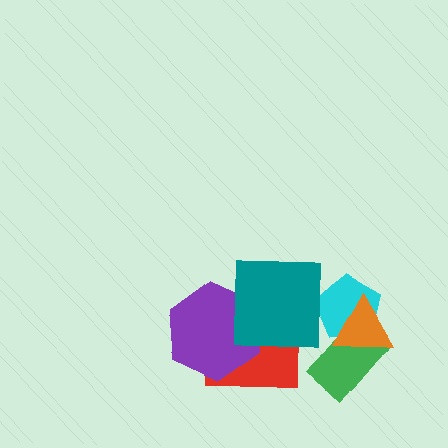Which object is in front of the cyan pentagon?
The orange triangle is in front of the cyan pentagon.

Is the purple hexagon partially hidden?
Yes, it is partially covered by another shape.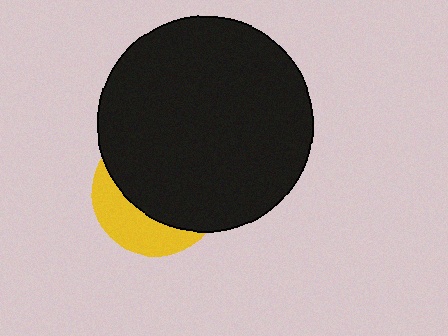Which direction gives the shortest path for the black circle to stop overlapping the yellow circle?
Moving up gives the shortest separation.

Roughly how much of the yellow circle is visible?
A small part of it is visible (roughly 33%).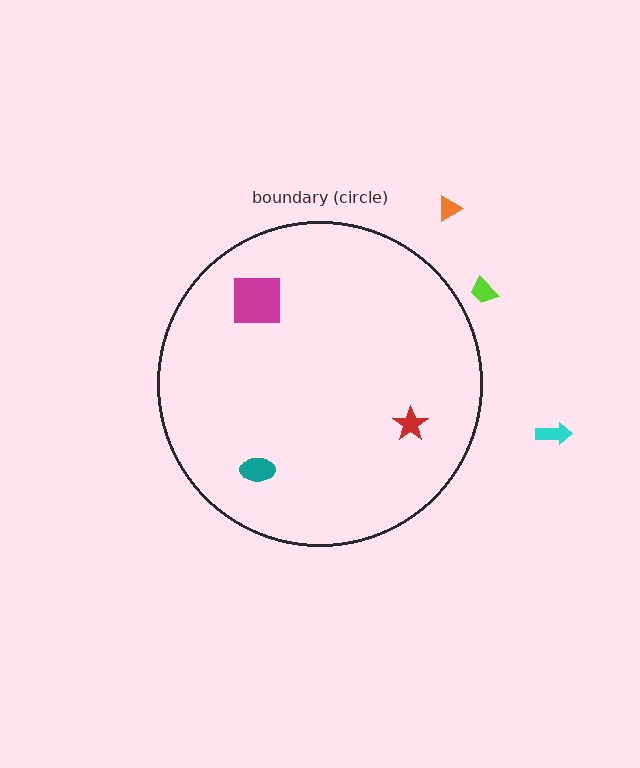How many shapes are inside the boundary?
3 inside, 3 outside.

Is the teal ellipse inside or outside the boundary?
Inside.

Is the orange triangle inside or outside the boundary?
Outside.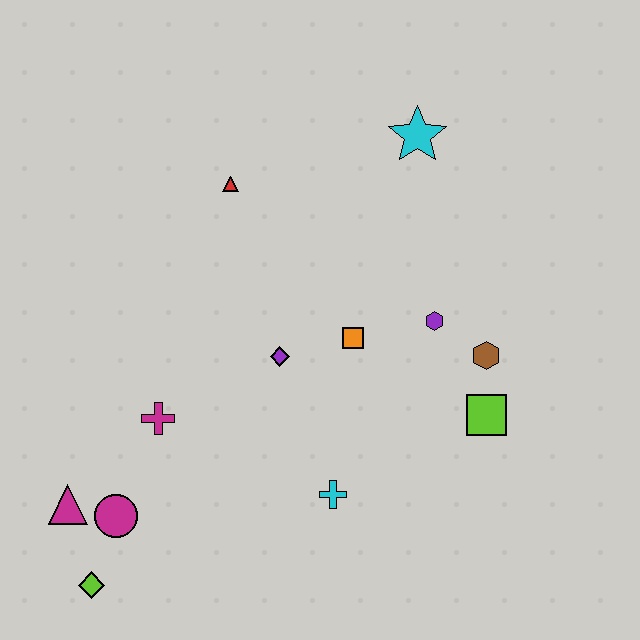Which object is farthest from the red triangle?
The lime diamond is farthest from the red triangle.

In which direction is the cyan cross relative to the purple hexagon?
The cyan cross is below the purple hexagon.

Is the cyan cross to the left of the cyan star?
Yes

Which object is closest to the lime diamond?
The magenta circle is closest to the lime diamond.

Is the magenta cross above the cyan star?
No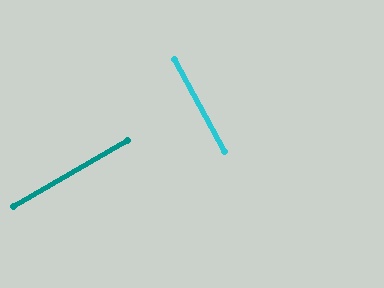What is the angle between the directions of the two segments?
Approximately 89 degrees.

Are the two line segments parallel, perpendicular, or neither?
Perpendicular — they meet at approximately 89°.